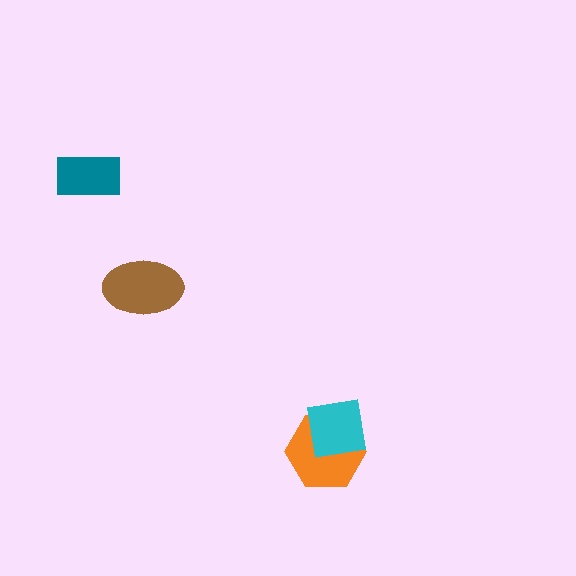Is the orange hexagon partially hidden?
Yes, it is partially covered by another shape.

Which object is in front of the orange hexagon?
The cyan square is in front of the orange hexagon.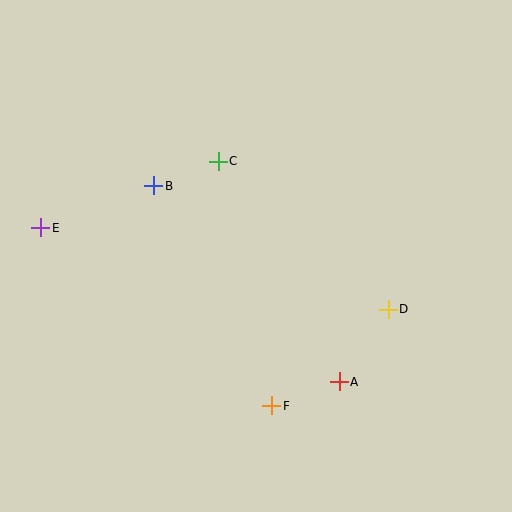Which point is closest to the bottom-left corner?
Point E is closest to the bottom-left corner.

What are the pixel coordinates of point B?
Point B is at (154, 186).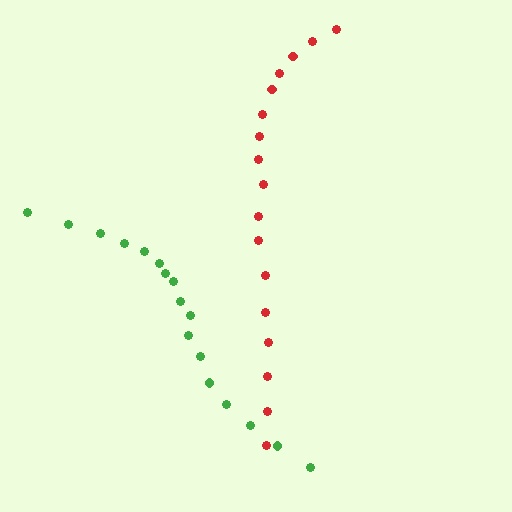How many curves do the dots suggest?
There are 2 distinct paths.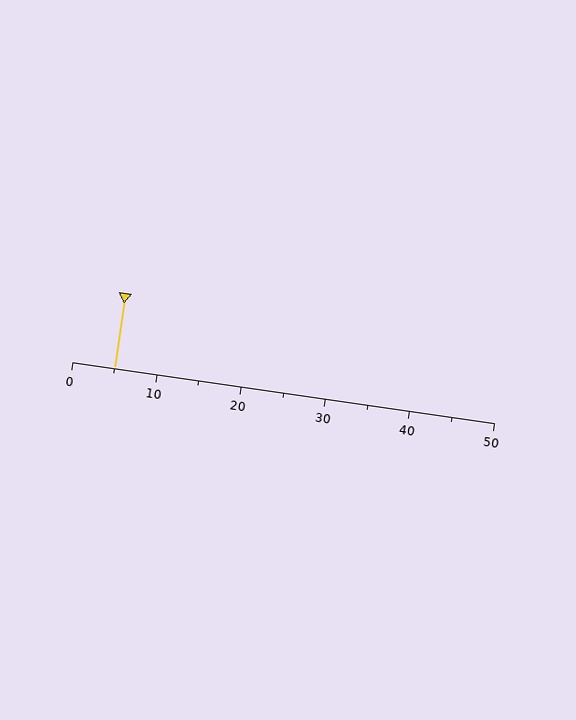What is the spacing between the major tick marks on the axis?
The major ticks are spaced 10 apart.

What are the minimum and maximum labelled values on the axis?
The axis runs from 0 to 50.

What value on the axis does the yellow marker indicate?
The marker indicates approximately 5.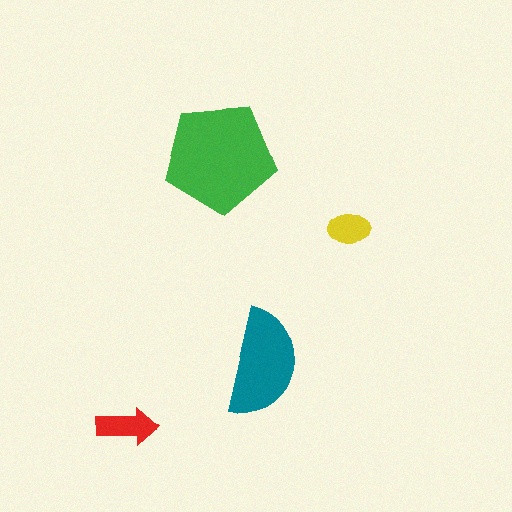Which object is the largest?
The green pentagon.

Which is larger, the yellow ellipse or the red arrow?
The red arrow.